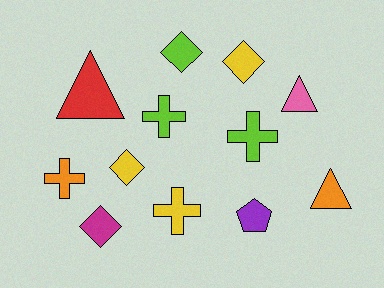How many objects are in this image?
There are 12 objects.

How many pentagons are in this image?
There is 1 pentagon.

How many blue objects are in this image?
There are no blue objects.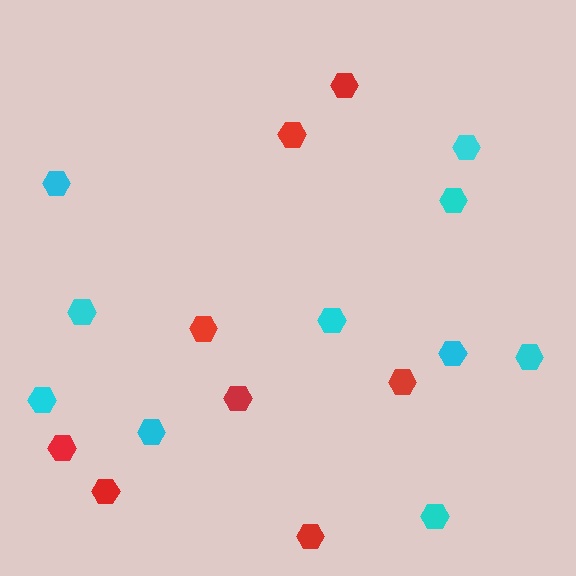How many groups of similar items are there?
There are 2 groups: one group of red hexagons (8) and one group of cyan hexagons (10).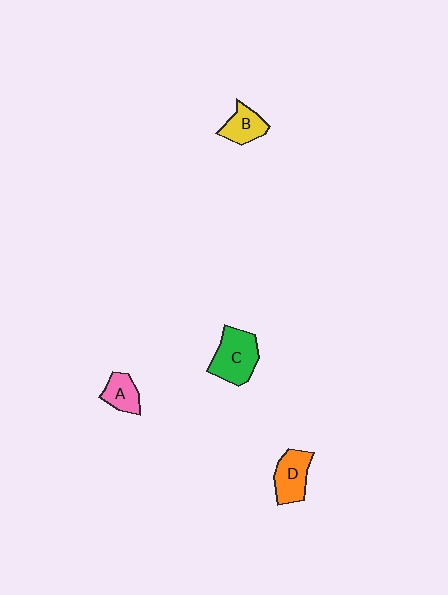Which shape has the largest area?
Shape C (green).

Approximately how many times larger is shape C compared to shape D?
Approximately 1.3 times.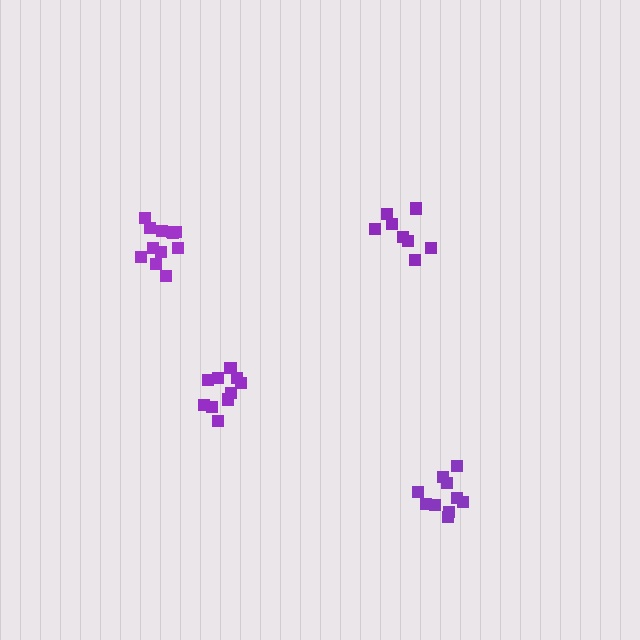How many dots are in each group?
Group 1: 11 dots, Group 2: 8 dots, Group 3: 10 dots, Group 4: 12 dots (41 total).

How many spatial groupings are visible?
There are 4 spatial groupings.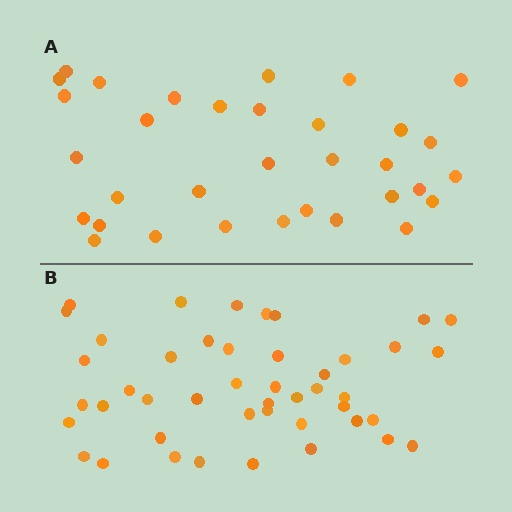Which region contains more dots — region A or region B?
Region B (the bottom region) has more dots.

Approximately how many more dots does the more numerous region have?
Region B has roughly 12 or so more dots than region A.